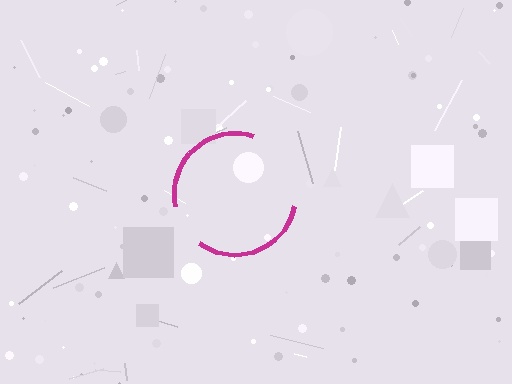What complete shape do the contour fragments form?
The contour fragments form a circle.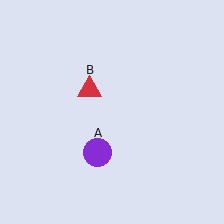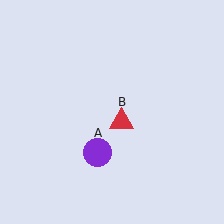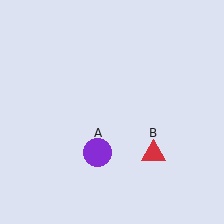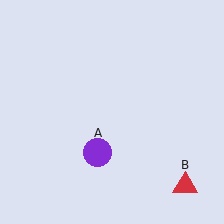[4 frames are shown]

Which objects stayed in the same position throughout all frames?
Purple circle (object A) remained stationary.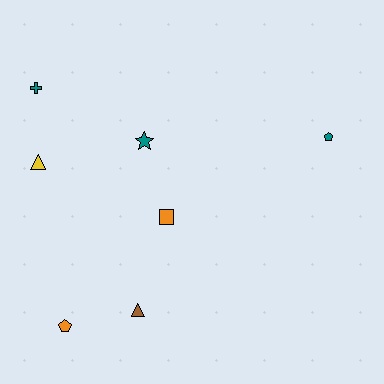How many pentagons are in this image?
There are 2 pentagons.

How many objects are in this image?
There are 7 objects.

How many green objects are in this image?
There are no green objects.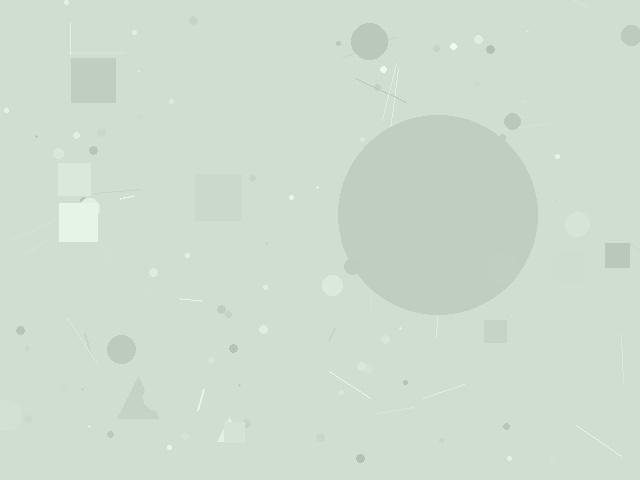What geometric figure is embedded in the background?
A circle is embedded in the background.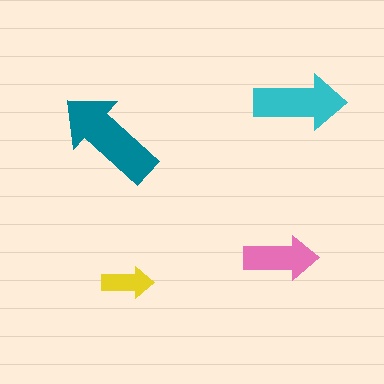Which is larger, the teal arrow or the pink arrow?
The teal one.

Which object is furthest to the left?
The teal arrow is leftmost.